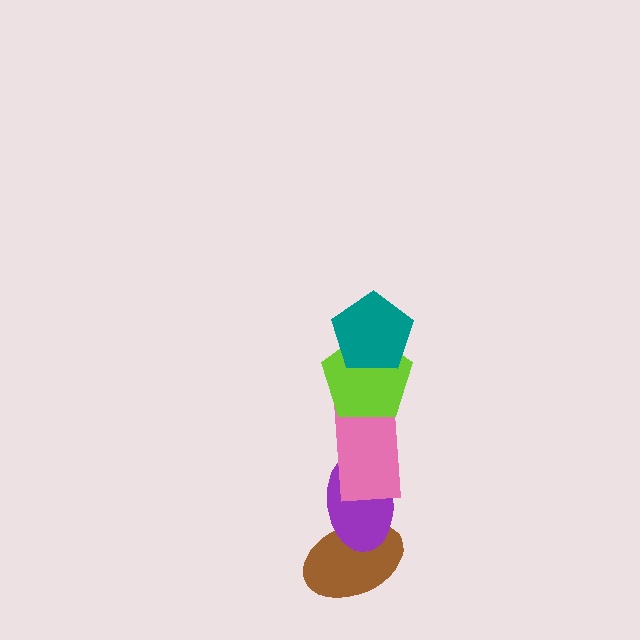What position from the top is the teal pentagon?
The teal pentagon is 1st from the top.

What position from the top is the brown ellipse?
The brown ellipse is 5th from the top.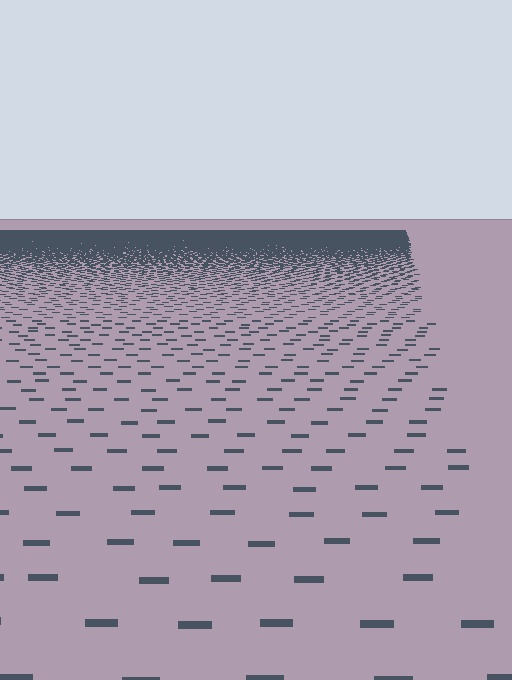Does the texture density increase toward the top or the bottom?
Density increases toward the top.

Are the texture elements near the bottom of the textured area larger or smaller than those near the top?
Larger. Near the bottom, elements are closer to the viewer and appear at a bigger on-screen size.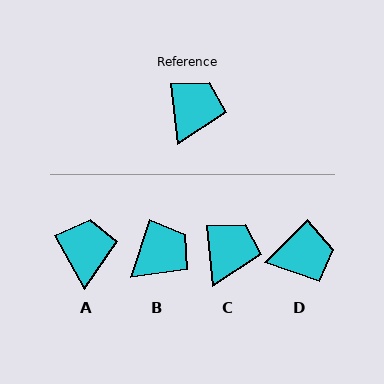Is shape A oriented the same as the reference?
No, it is off by about 23 degrees.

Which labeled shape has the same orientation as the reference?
C.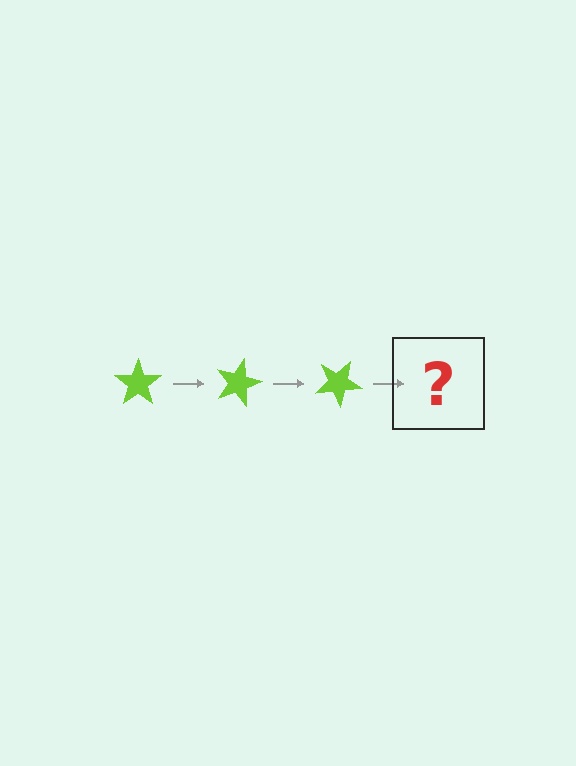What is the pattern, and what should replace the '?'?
The pattern is that the star rotates 15 degrees each step. The '?' should be a lime star rotated 45 degrees.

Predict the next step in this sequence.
The next step is a lime star rotated 45 degrees.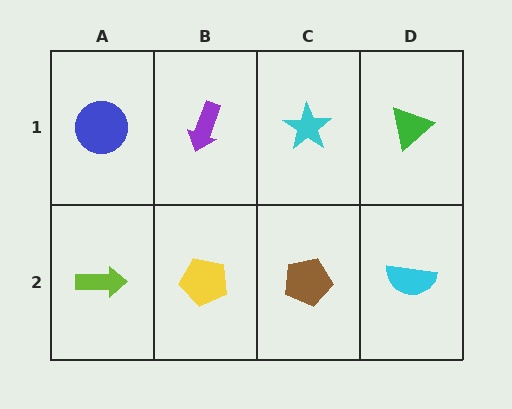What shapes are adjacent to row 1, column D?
A cyan semicircle (row 2, column D), a cyan star (row 1, column C).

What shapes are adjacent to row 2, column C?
A cyan star (row 1, column C), a yellow pentagon (row 2, column B), a cyan semicircle (row 2, column D).